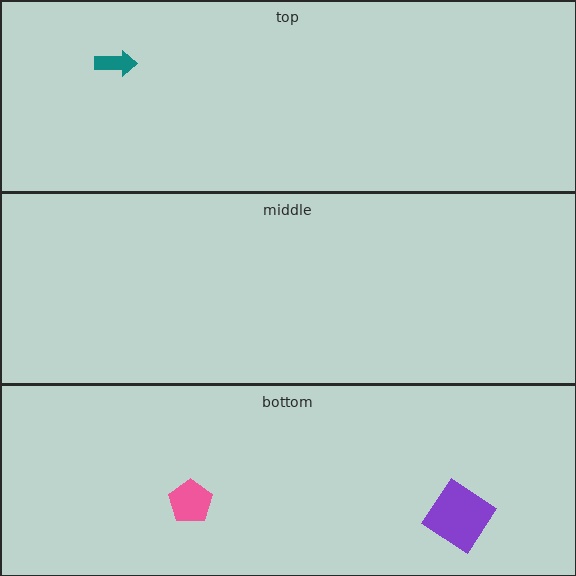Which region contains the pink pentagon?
The bottom region.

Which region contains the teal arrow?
The top region.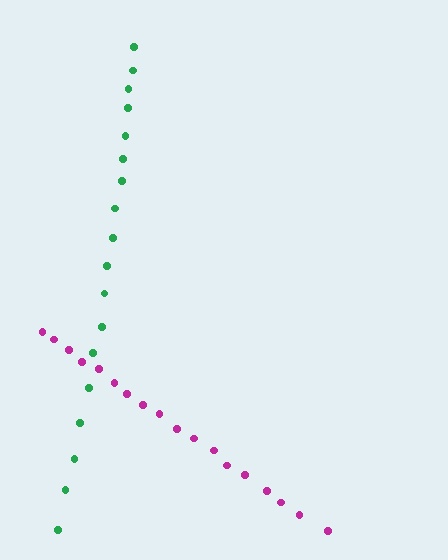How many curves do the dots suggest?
There are 2 distinct paths.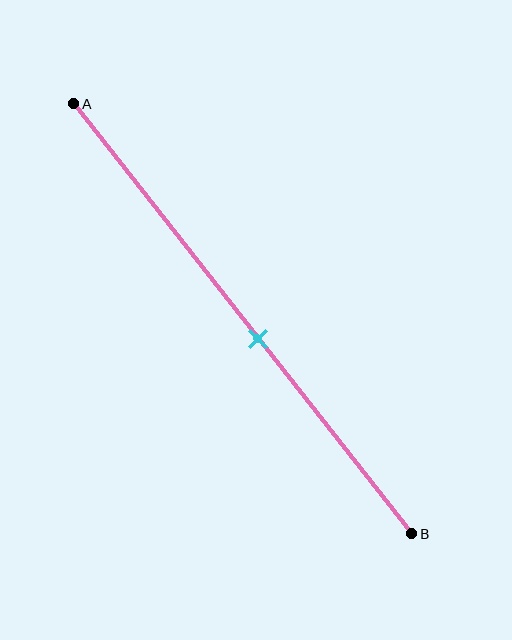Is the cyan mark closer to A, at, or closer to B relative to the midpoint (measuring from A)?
The cyan mark is closer to point B than the midpoint of segment AB.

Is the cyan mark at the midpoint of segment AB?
No, the mark is at about 55% from A, not at the 50% midpoint.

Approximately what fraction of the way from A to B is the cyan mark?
The cyan mark is approximately 55% of the way from A to B.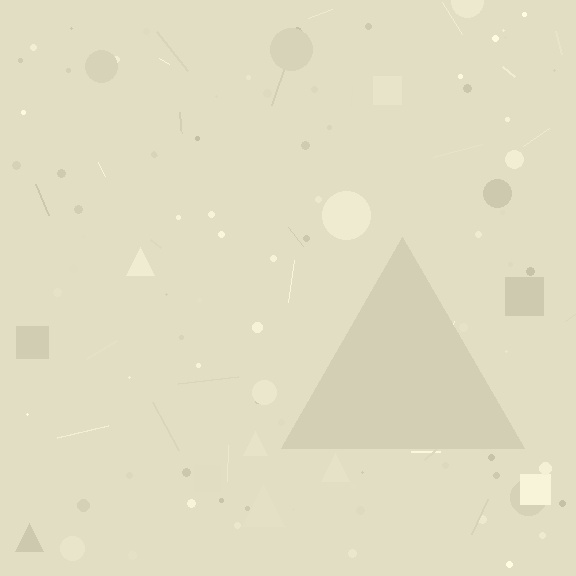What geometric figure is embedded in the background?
A triangle is embedded in the background.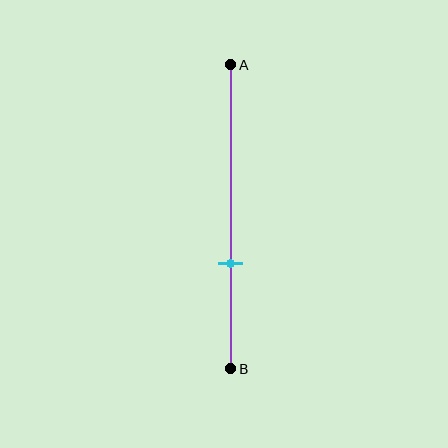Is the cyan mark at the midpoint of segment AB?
No, the mark is at about 65% from A, not at the 50% midpoint.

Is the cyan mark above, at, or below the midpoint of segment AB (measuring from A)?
The cyan mark is below the midpoint of segment AB.